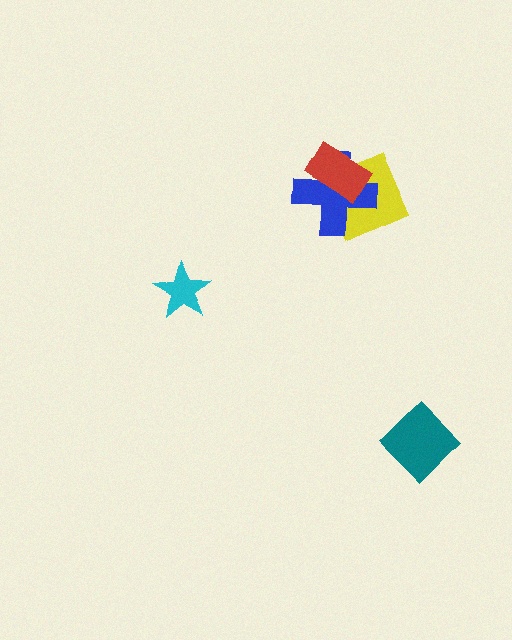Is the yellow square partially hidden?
Yes, it is partially covered by another shape.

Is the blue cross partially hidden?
Yes, it is partially covered by another shape.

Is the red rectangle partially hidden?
No, no other shape covers it.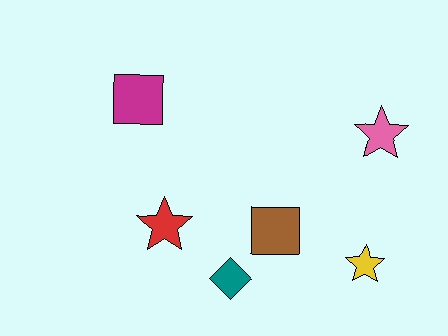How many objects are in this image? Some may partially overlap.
There are 6 objects.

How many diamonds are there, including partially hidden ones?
There is 1 diamond.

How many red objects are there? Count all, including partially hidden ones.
There is 1 red object.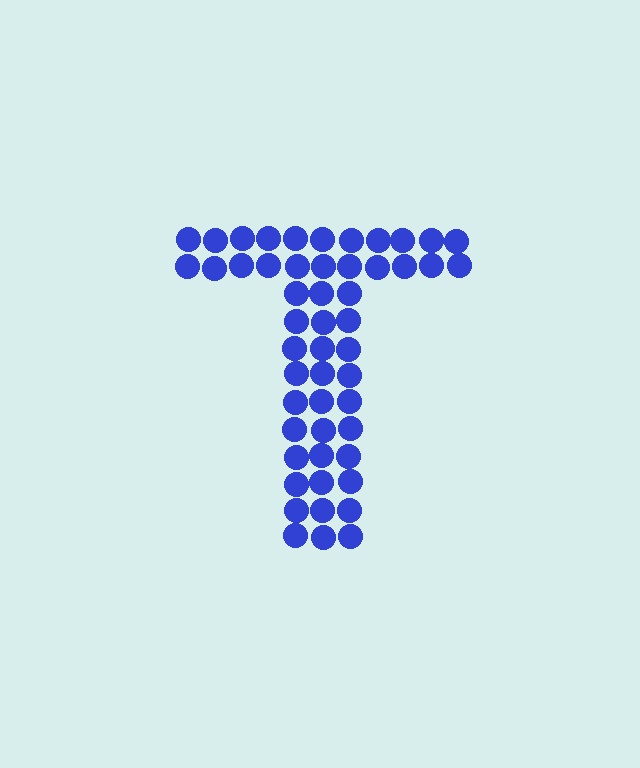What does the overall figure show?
The overall figure shows the letter T.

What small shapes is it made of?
It is made of small circles.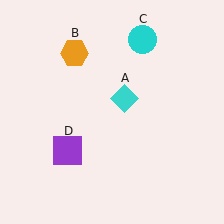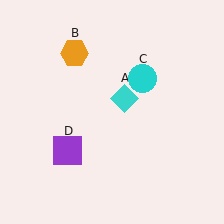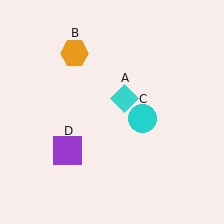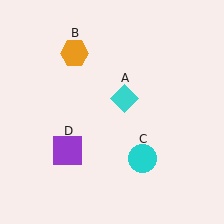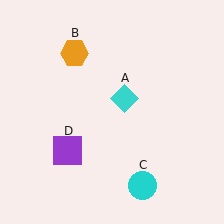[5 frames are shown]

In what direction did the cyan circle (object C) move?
The cyan circle (object C) moved down.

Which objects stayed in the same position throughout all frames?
Cyan diamond (object A) and orange hexagon (object B) and purple square (object D) remained stationary.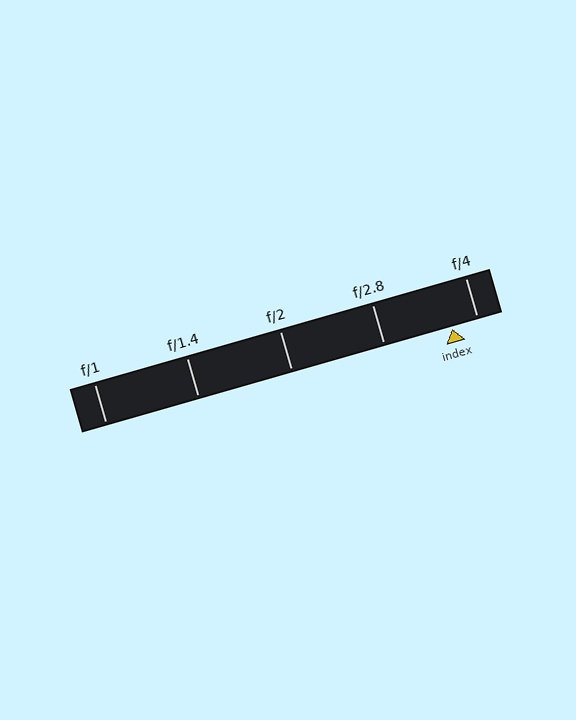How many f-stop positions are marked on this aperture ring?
There are 5 f-stop positions marked.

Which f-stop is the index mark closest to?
The index mark is closest to f/4.